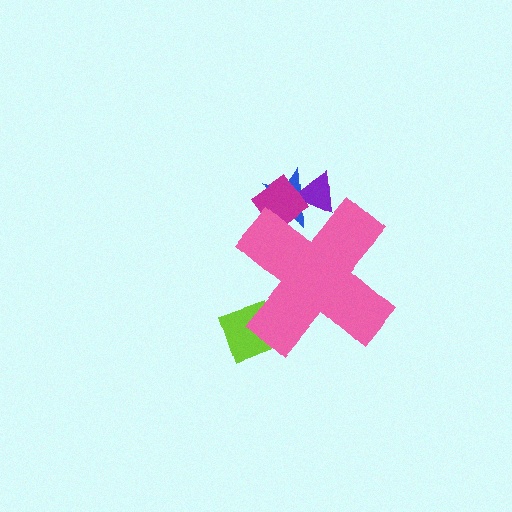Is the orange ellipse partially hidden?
Yes, the orange ellipse is partially hidden behind the pink cross.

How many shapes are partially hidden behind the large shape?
5 shapes are partially hidden.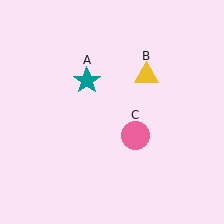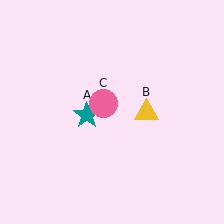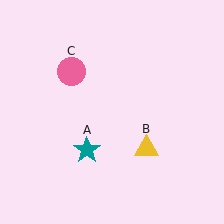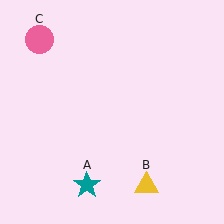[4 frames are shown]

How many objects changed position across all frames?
3 objects changed position: teal star (object A), yellow triangle (object B), pink circle (object C).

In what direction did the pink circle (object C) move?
The pink circle (object C) moved up and to the left.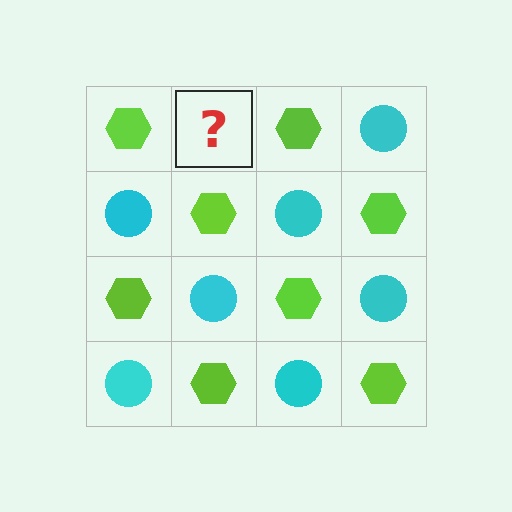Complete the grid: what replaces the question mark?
The question mark should be replaced with a cyan circle.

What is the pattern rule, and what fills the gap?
The rule is that it alternates lime hexagon and cyan circle in a checkerboard pattern. The gap should be filled with a cyan circle.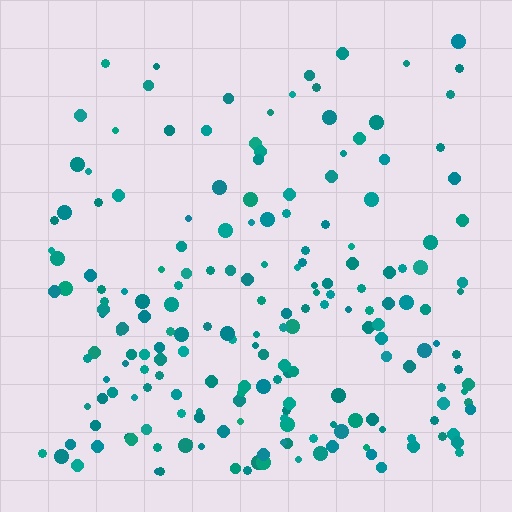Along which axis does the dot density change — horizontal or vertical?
Vertical.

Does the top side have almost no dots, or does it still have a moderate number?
Still a moderate number, just noticeably fewer than the bottom.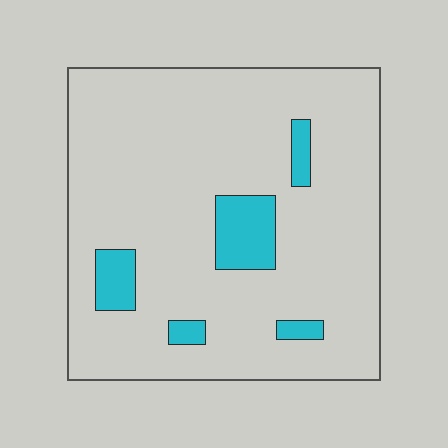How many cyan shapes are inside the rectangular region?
5.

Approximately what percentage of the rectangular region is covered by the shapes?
Approximately 10%.